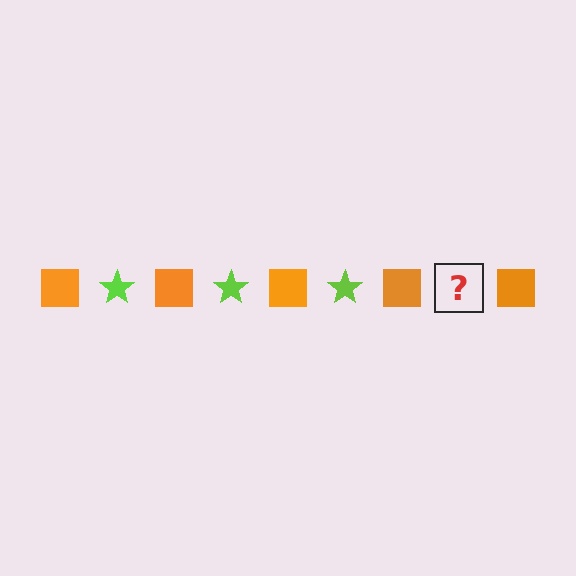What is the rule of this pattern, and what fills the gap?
The rule is that the pattern alternates between orange square and lime star. The gap should be filled with a lime star.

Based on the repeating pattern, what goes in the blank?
The blank should be a lime star.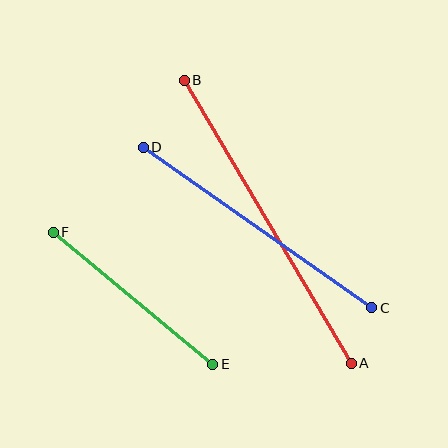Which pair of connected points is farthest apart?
Points A and B are farthest apart.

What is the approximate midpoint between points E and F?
The midpoint is at approximately (133, 298) pixels.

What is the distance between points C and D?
The distance is approximately 279 pixels.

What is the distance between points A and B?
The distance is approximately 329 pixels.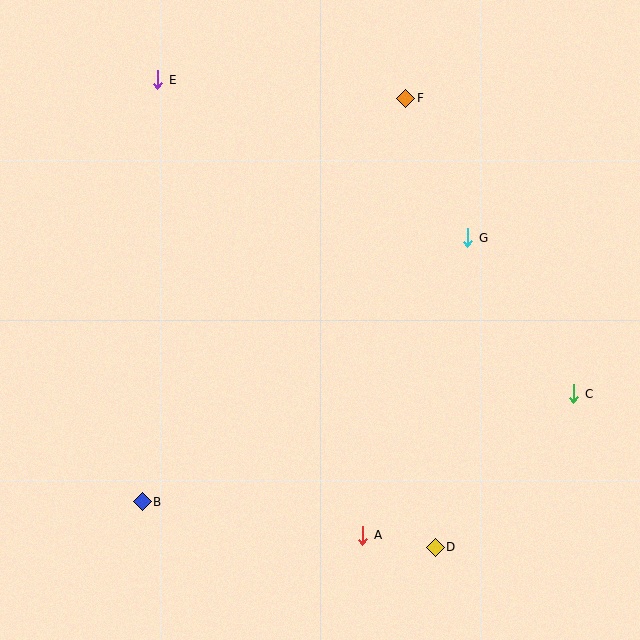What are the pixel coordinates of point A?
Point A is at (363, 535).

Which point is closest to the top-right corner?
Point F is closest to the top-right corner.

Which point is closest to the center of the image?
Point G at (468, 238) is closest to the center.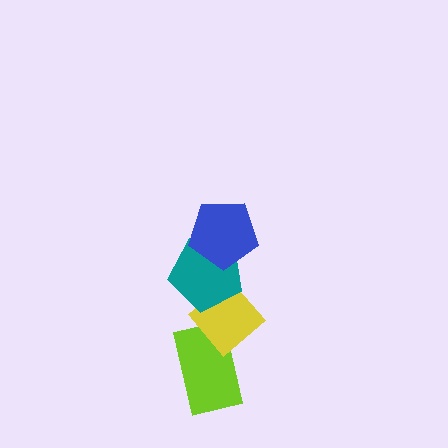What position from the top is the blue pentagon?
The blue pentagon is 1st from the top.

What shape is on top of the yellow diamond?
The teal pentagon is on top of the yellow diamond.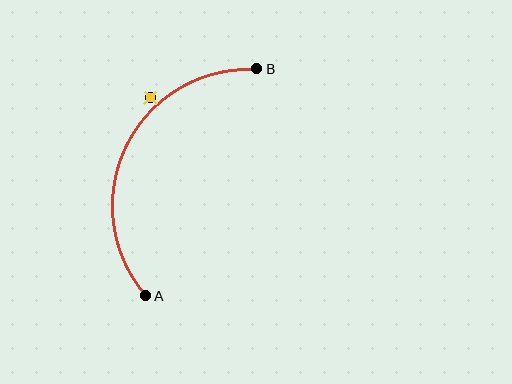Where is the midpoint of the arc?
The arc midpoint is the point on the curve farthest from the straight line joining A and B. It sits to the left of that line.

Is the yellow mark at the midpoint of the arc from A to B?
No — the yellow mark does not lie on the arc at all. It sits slightly outside the curve.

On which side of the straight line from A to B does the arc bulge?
The arc bulges to the left of the straight line connecting A and B.